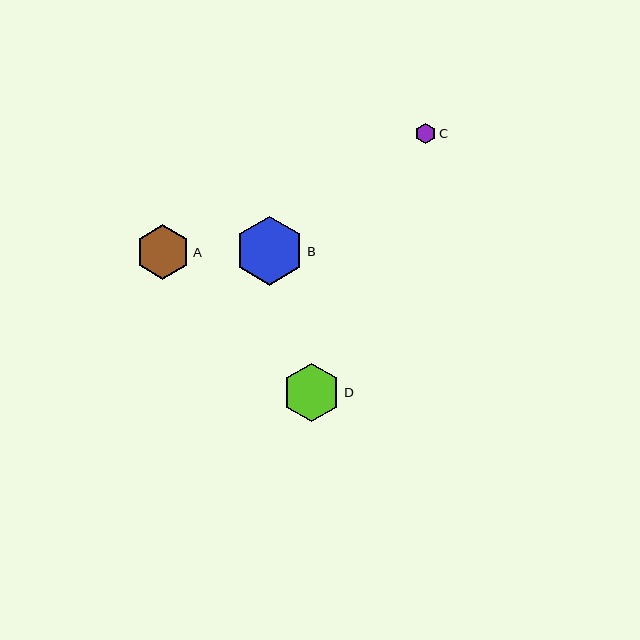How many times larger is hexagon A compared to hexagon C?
Hexagon A is approximately 2.7 times the size of hexagon C.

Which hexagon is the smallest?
Hexagon C is the smallest with a size of approximately 20 pixels.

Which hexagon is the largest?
Hexagon B is the largest with a size of approximately 69 pixels.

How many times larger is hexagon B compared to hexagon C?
Hexagon B is approximately 3.4 times the size of hexagon C.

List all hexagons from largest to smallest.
From largest to smallest: B, D, A, C.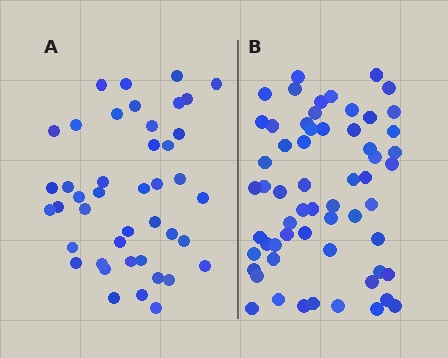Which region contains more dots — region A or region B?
Region B (the right region) has more dots.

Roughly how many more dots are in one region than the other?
Region B has approximately 15 more dots than region A.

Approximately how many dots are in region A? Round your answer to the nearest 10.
About 40 dots. (The exact count is 43, which rounds to 40.)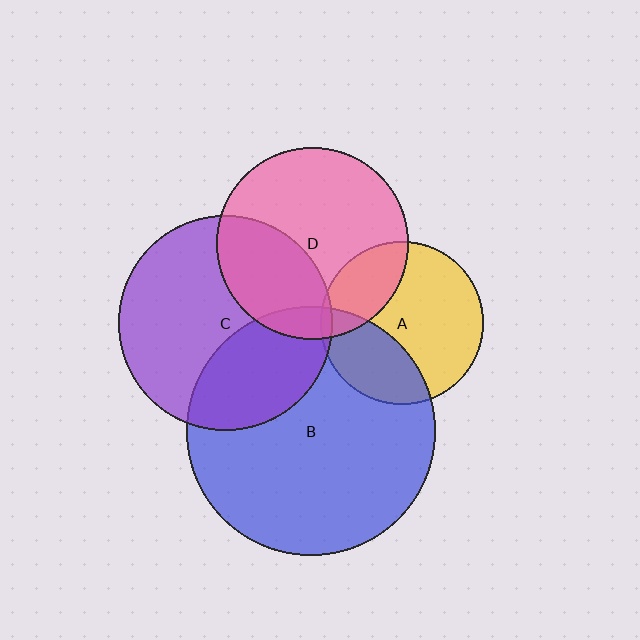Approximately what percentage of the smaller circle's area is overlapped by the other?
Approximately 5%.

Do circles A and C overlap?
Yes.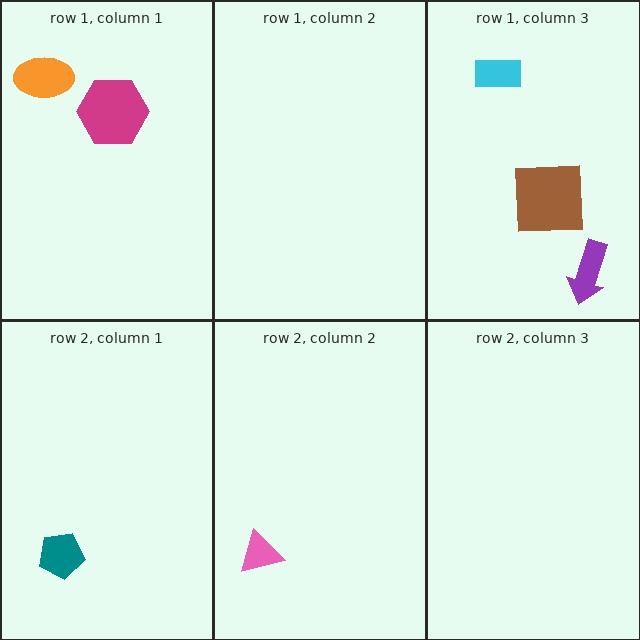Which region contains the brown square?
The row 1, column 3 region.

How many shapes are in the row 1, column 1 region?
2.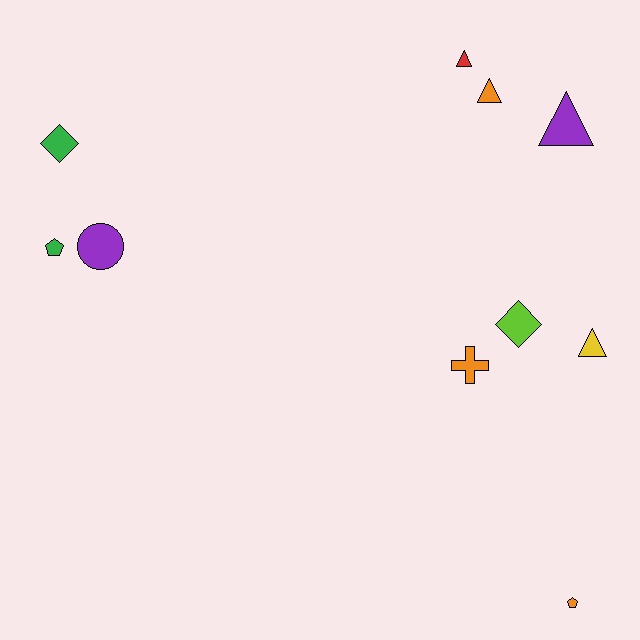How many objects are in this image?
There are 10 objects.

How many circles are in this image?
There is 1 circle.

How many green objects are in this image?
There are 2 green objects.